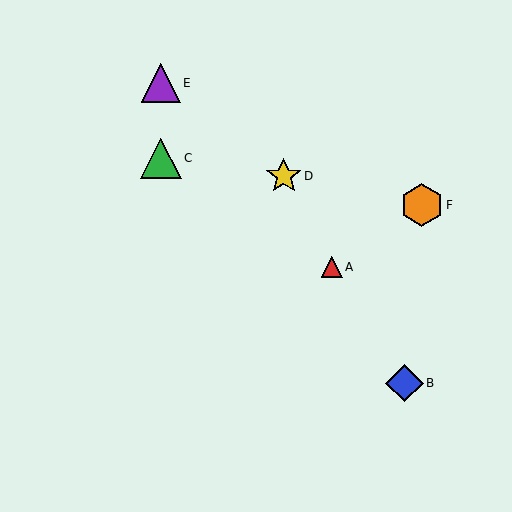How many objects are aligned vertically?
2 objects (C, E) are aligned vertically.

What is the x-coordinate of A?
Object A is at x≈332.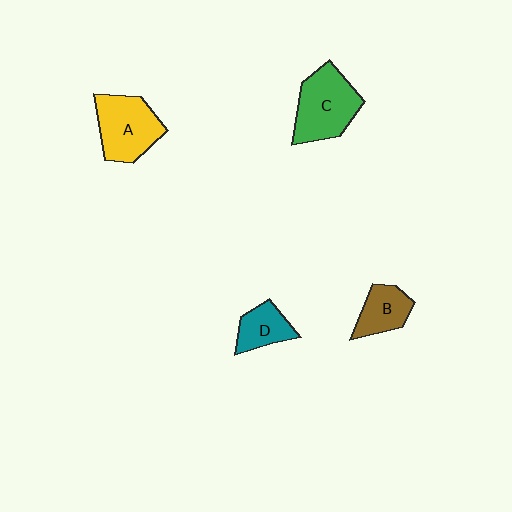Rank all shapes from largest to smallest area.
From largest to smallest: C (green), A (yellow), B (brown), D (teal).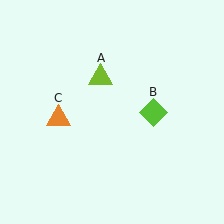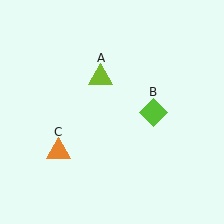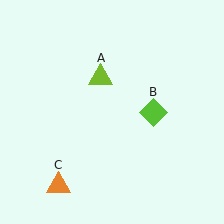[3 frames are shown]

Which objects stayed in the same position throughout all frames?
Lime triangle (object A) and lime diamond (object B) remained stationary.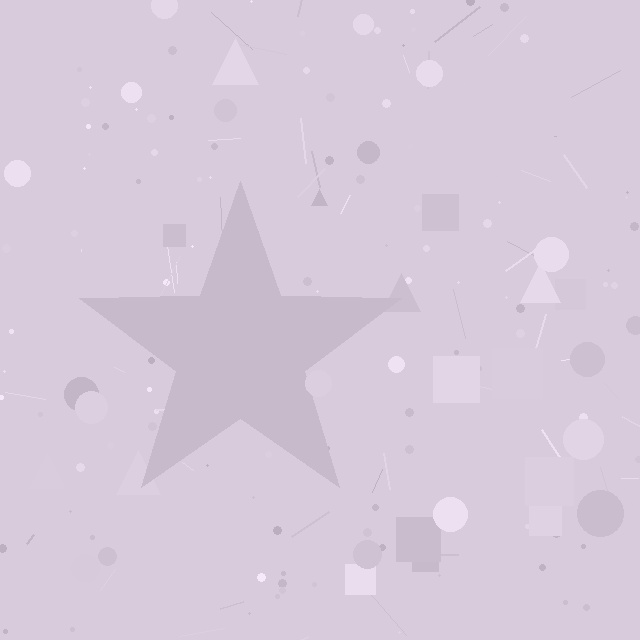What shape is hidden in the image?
A star is hidden in the image.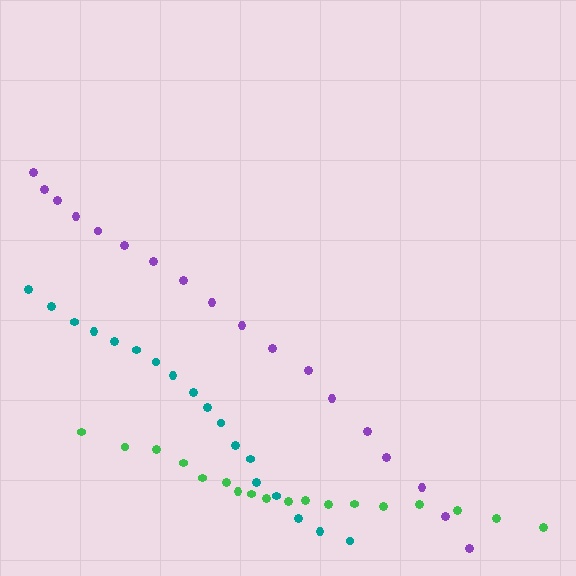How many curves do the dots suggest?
There are 3 distinct paths.